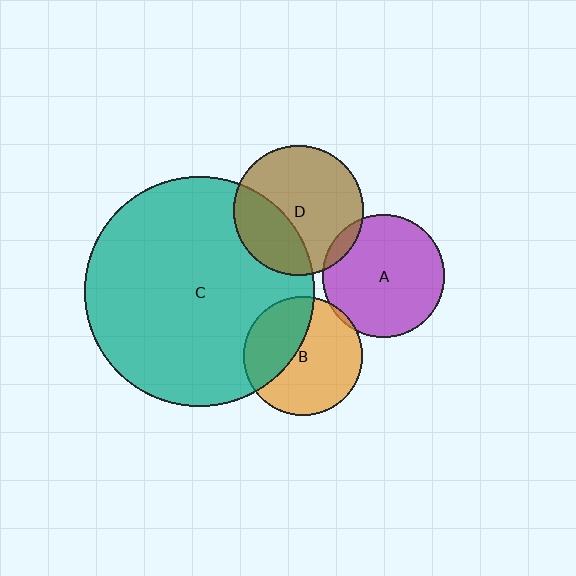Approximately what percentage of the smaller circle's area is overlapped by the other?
Approximately 35%.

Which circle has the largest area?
Circle C (teal).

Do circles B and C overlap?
Yes.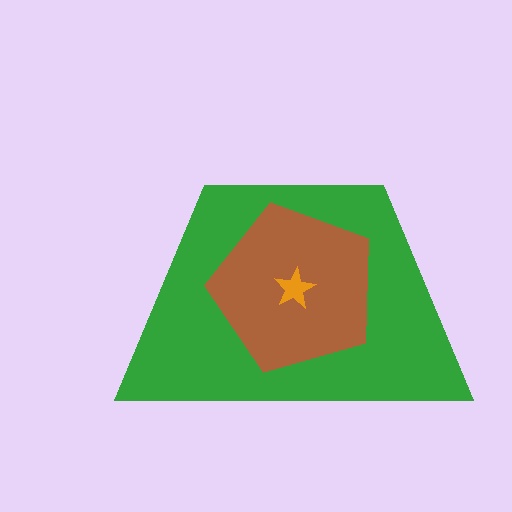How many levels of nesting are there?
3.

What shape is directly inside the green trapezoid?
The brown pentagon.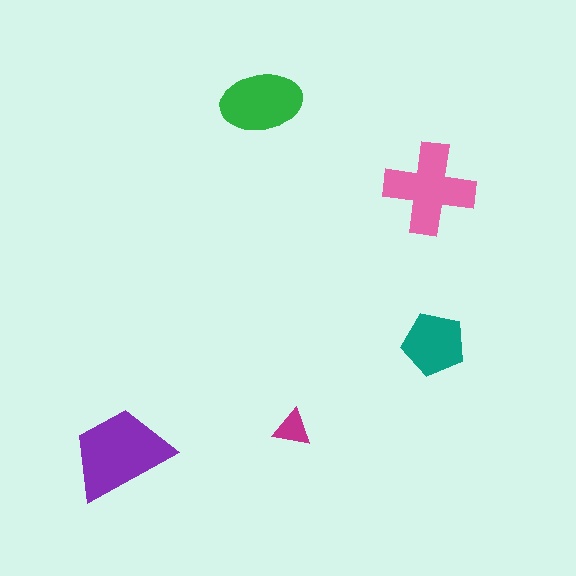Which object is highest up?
The green ellipse is topmost.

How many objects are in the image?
There are 5 objects in the image.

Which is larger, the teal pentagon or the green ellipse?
The green ellipse.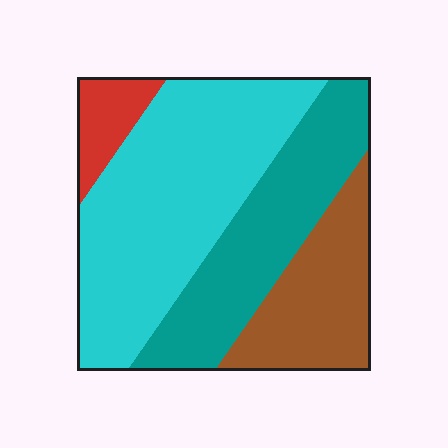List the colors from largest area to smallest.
From largest to smallest: cyan, teal, brown, red.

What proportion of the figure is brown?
Brown covers roughly 20% of the figure.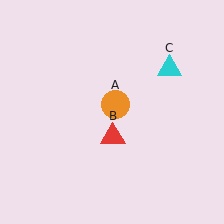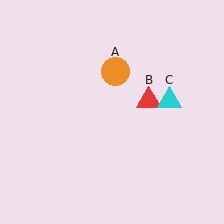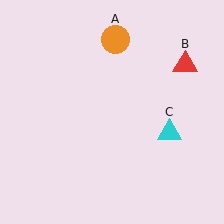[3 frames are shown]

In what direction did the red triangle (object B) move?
The red triangle (object B) moved up and to the right.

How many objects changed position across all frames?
3 objects changed position: orange circle (object A), red triangle (object B), cyan triangle (object C).